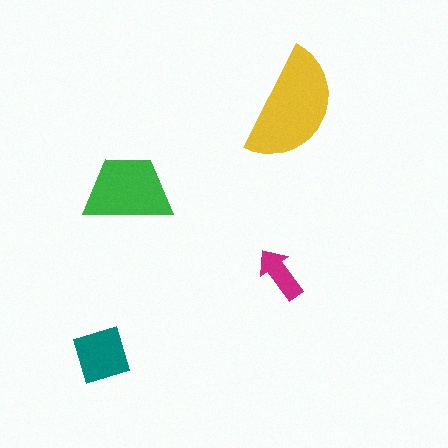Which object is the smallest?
The magenta arrow.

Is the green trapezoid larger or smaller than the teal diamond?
Larger.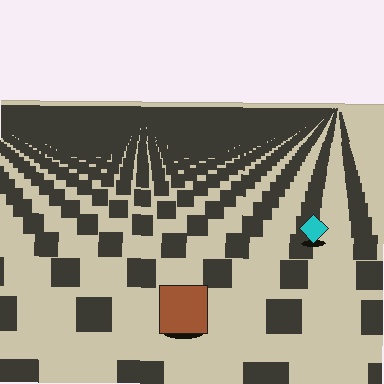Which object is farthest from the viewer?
The cyan diamond is farthest from the viewer. It appears smaller and the ground texture around it is denser.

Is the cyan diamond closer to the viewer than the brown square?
No. The brown square is closer — you can tell from the texture gradient: the ground texture is coarser near it.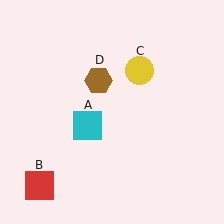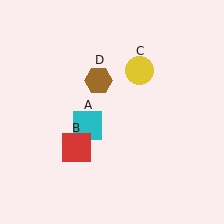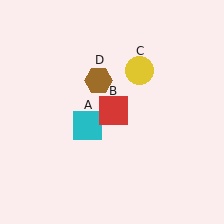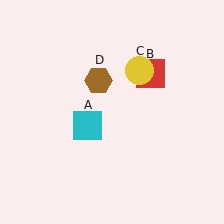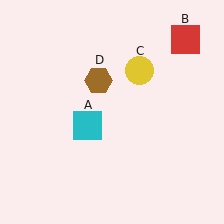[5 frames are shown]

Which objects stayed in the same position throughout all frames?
Cyan square (object A) and yellow circle (object C) and brown hexagon (object D) remained stationary.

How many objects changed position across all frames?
1 object changed position: red square (object B).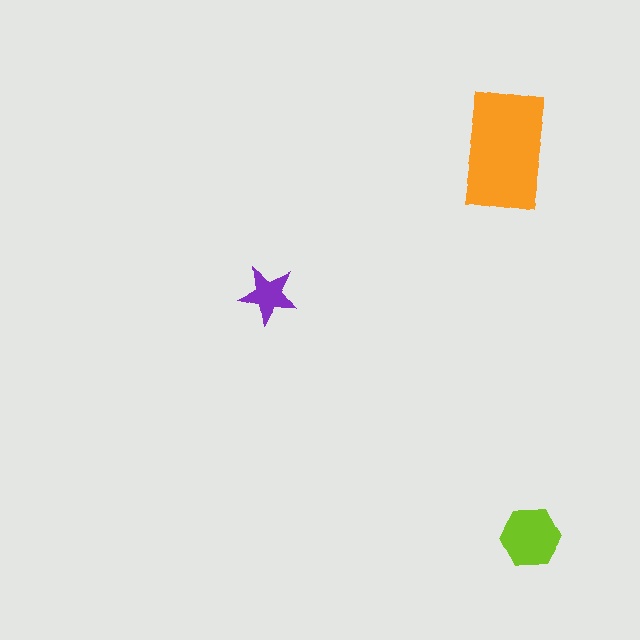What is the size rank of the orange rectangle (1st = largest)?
1st.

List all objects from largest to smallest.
The orange rectangle, the lime hexagon, the purple star.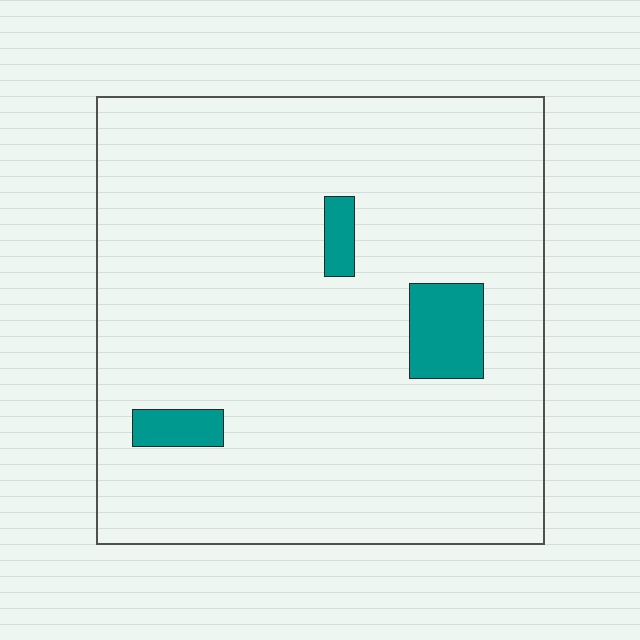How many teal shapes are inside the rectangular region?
3.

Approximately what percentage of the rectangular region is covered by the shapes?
Approximately 5%.